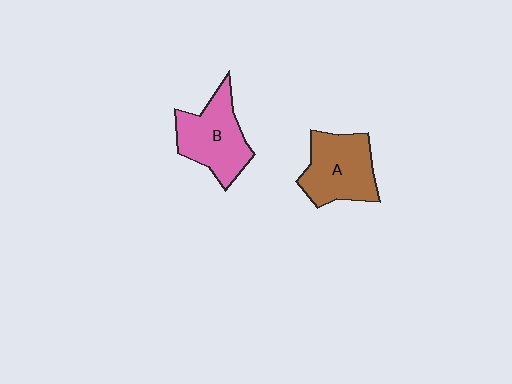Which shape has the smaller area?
Shape A (brown).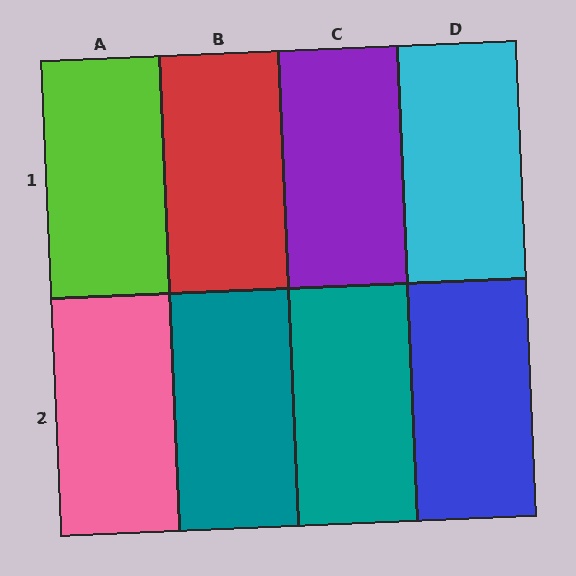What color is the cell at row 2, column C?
Teal.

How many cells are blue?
1 cell is blue.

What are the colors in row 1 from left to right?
Lime, red, purple, cyan.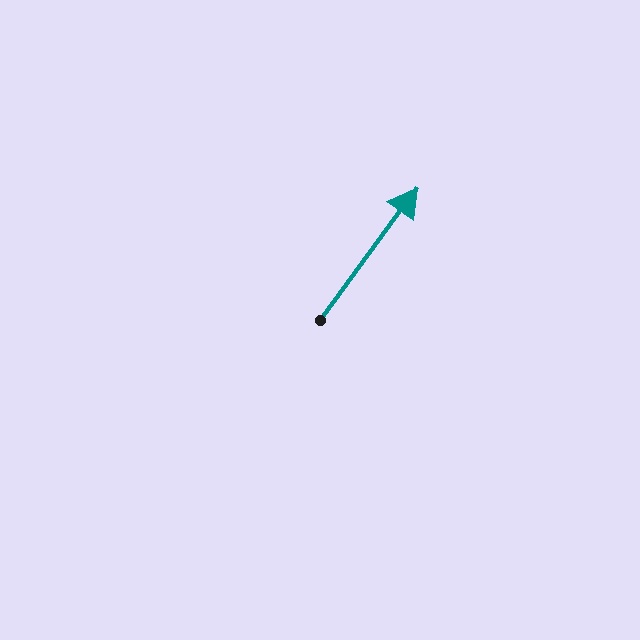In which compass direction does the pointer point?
Northeast.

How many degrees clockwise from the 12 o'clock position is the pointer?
Approximately 36 degrees.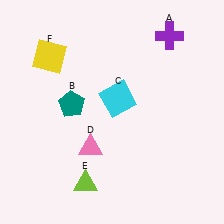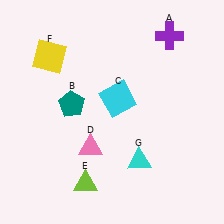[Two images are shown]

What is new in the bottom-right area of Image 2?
A cyan triangle (G) was added in the bottom-right area of Image 2.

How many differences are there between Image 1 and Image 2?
There is 1 difference between the two images.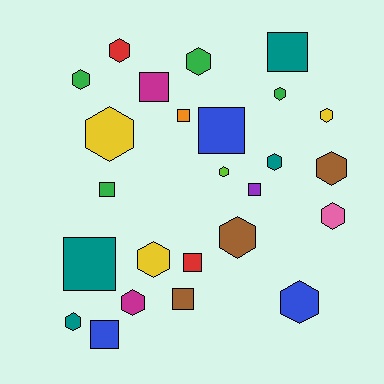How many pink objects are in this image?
There is 1 pink object.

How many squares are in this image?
There are 10 squares.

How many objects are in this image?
There are 25 objects.